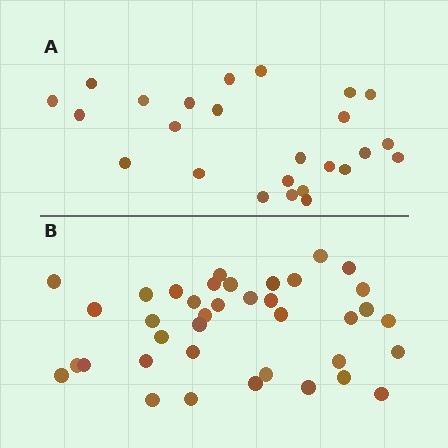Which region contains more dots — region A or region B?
Region B (the bottom region) has more dots.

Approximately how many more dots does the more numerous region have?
Region B has approximately 15 more dots than region A.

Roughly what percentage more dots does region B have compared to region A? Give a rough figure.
About 50% more.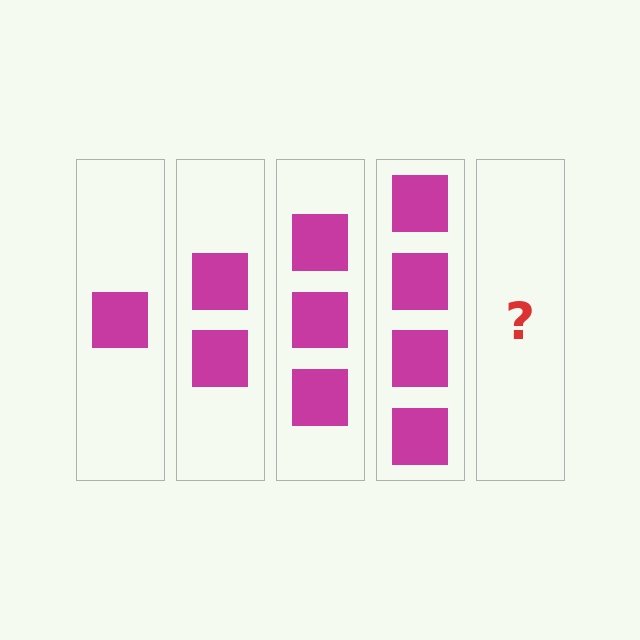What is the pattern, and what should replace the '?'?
The pattern is that each step adds one more square. The '?' should be 5 squares.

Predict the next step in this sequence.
The next step is 5 squares.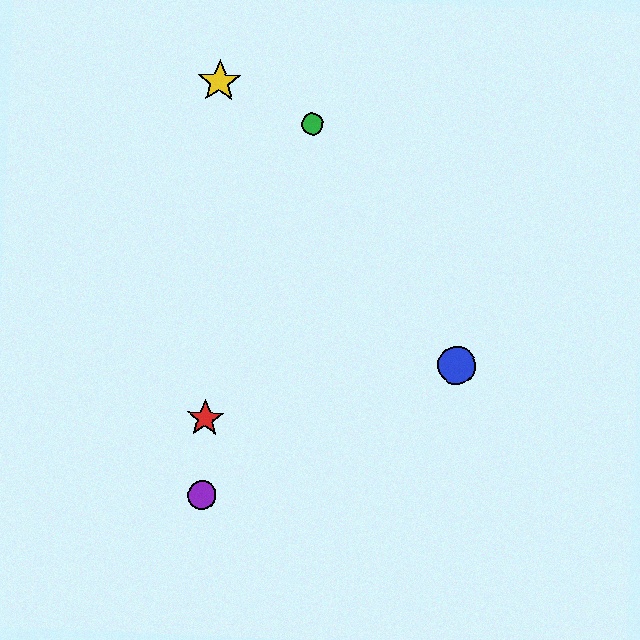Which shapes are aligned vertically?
The red star, the yellow star, the purple circle are aligned vertically.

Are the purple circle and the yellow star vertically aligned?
Yes, both are at x≈202.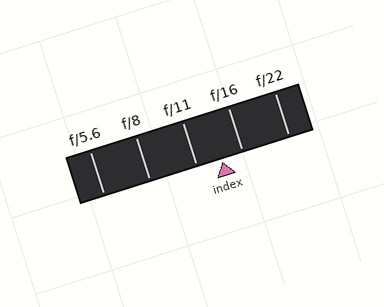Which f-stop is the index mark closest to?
The index mark is closest to f/16.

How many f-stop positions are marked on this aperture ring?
There are 5 f-stop positions marked.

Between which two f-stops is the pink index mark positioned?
The index mark is between f/11 and f/16.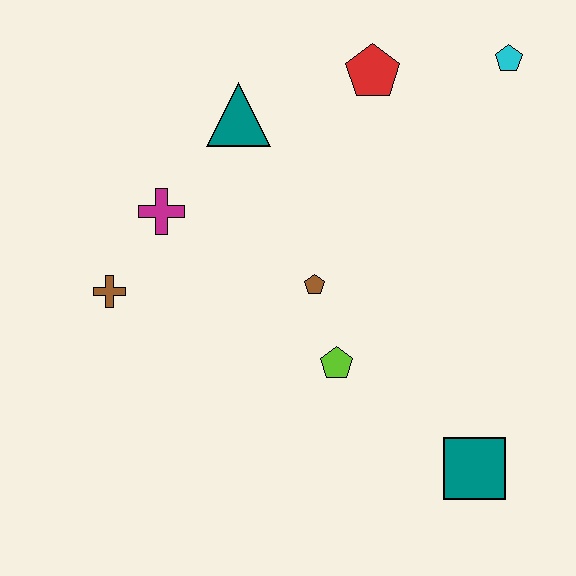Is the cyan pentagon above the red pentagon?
Yes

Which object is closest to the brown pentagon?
The lime pentagon is closest to the brown pentagon.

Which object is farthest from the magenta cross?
The teal square is farthest from the magenta cross.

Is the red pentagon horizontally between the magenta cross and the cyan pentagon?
Yes